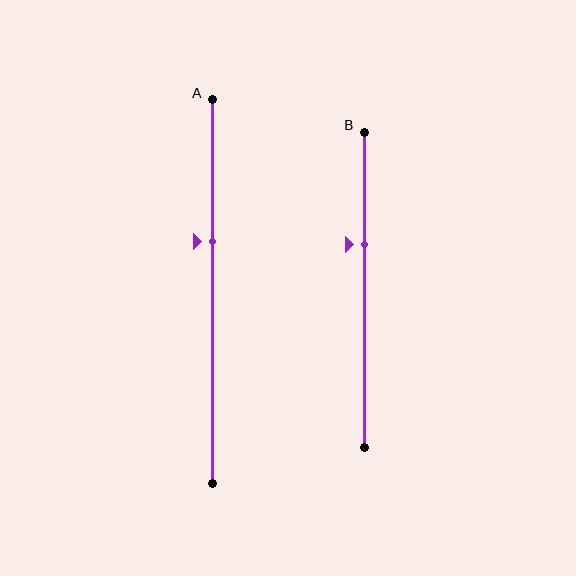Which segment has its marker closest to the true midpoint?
Segment A has its marker closest to the true midpoint.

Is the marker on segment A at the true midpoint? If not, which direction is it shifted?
No, the marker on segment A is shifted upward by about 13% of the segment length.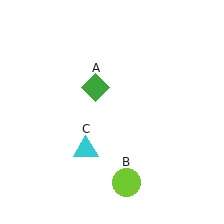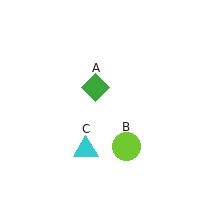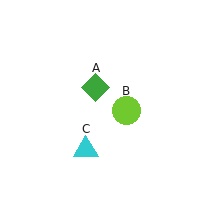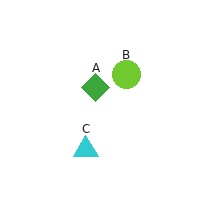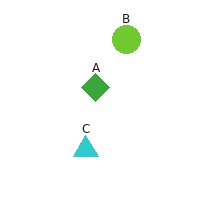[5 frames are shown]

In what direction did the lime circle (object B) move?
The lime circle (object B) moved up.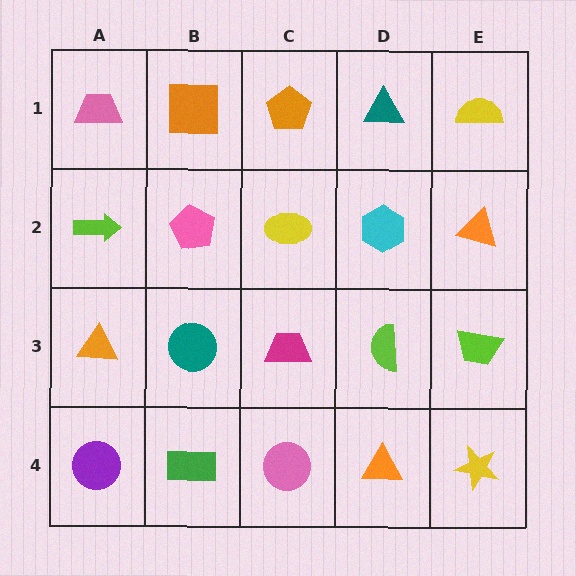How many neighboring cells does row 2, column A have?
3.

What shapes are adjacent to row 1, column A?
A lime arrow (row 2, column A), an orange square (row 1, column B).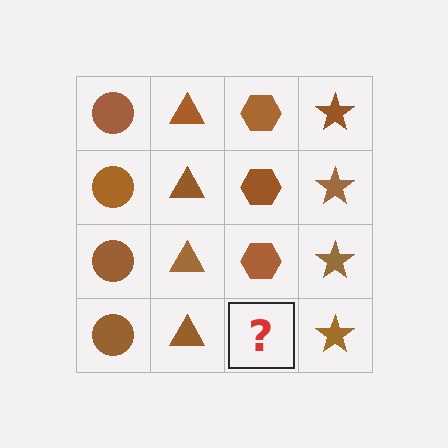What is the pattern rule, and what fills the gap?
The rule is that each column has a consistent shape. The gap should be filled with a brown hexagon.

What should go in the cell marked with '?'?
The missing cell should contain a brown hexagon.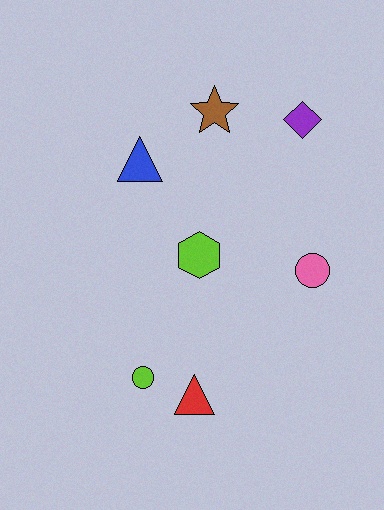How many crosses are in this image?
There are no crosses.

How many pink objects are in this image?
There is 1 pink object.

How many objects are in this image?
There are 7 objects.